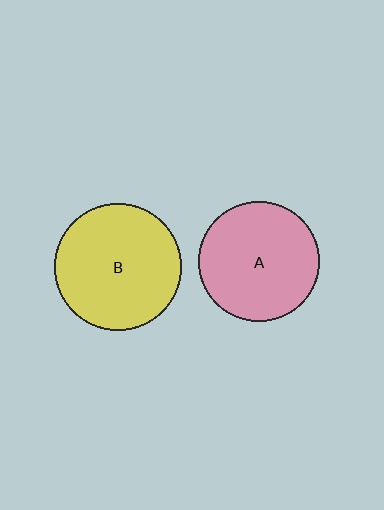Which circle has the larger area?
Circle B (yellow).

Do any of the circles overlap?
No, none of the circles overlap.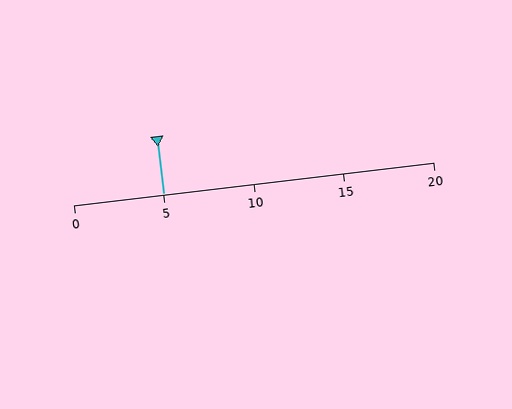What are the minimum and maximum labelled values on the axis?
The axis runs from 0 to 20.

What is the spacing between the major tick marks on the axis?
The major ticks are spaced 5 apart.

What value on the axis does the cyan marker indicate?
The marker indicates approximately 5.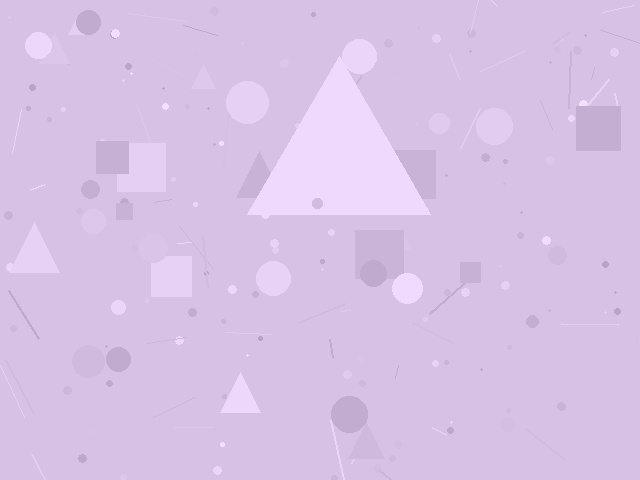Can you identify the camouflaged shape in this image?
The camouflaged shape is a triangle.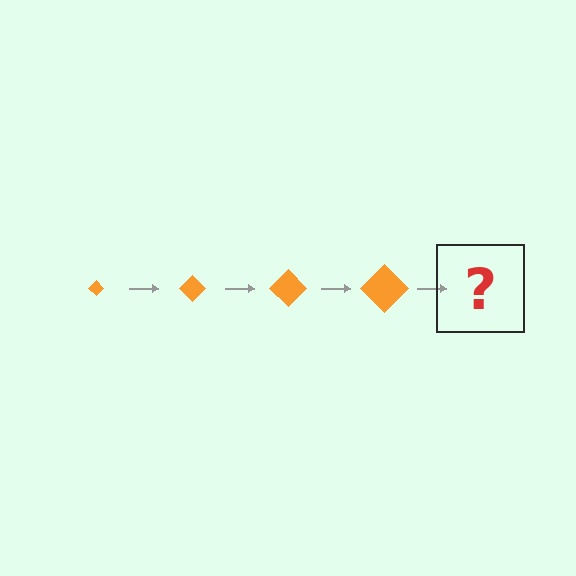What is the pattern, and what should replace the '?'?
The pattern is that the diamond gets progressively larger each step. The '?' should be an orange diamond, larger than the previous one.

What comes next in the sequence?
The next element should be an orange diamond, larger than the previous one.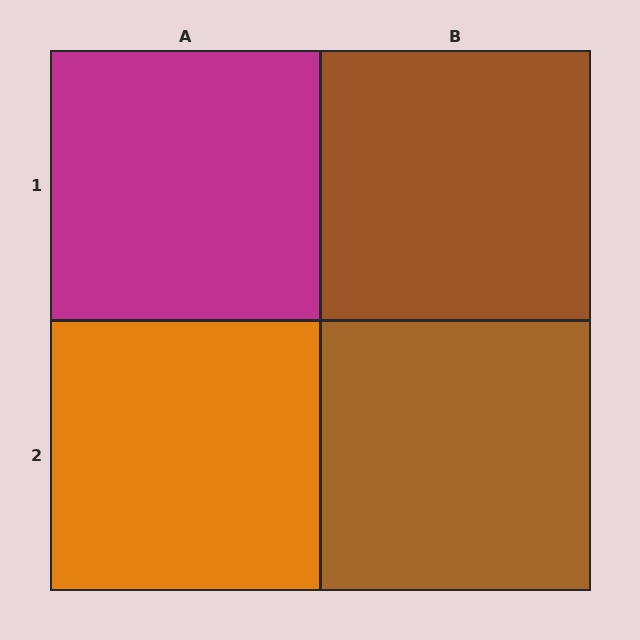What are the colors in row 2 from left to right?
Orange, brown.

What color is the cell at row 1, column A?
Magenta.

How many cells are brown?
2 cells are brown.